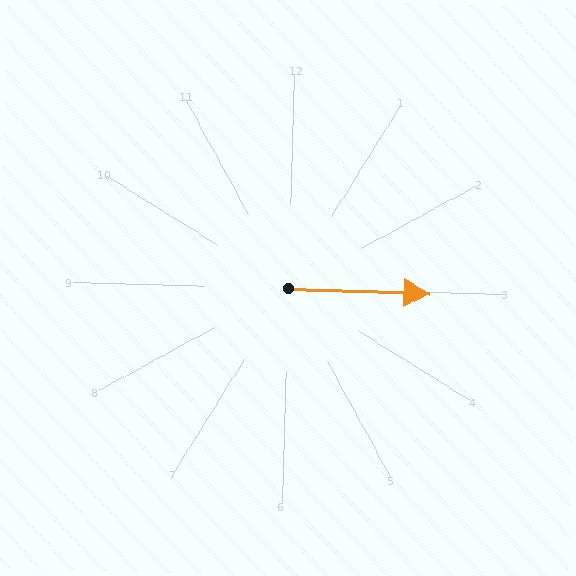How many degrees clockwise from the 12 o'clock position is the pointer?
Approximately 91 degrees.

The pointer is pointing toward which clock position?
Roughly 3 o'clock.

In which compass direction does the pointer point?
East.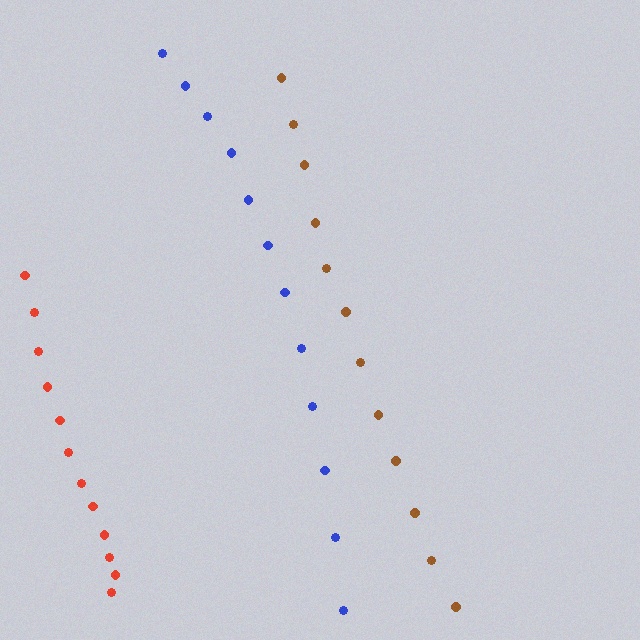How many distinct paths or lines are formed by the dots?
There are 3 distinct paths.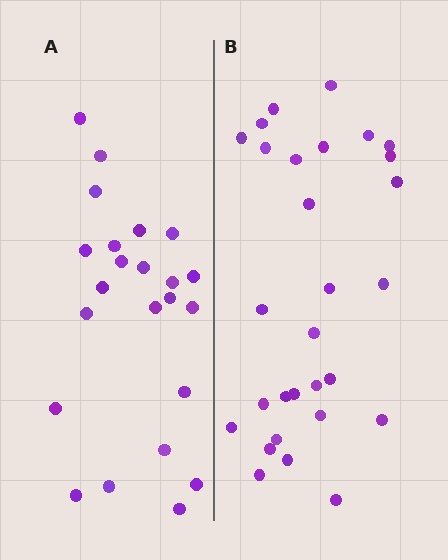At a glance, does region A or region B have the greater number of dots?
Region B (the right region) has more dots.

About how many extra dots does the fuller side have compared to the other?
Region B has about 6 more dots than region A.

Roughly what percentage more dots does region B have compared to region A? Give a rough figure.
About 25% more.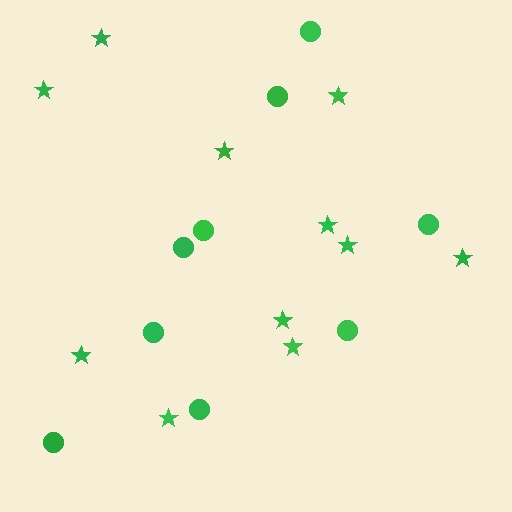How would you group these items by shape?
There are 2 groups: one group of stars (11) and one group of circles (9).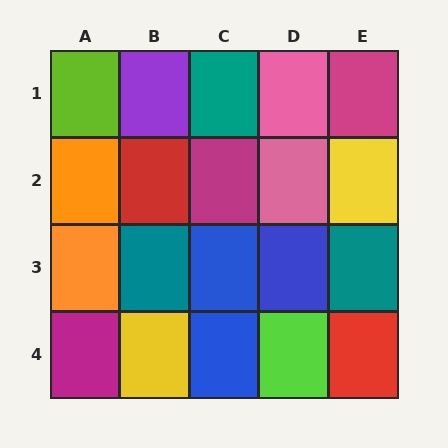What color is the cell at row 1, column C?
Teal.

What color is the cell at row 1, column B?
Purple.